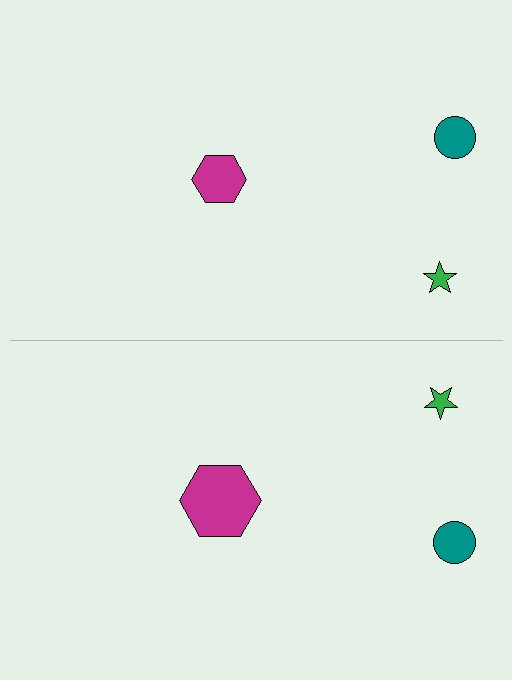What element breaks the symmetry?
The magenta hexagon on the bottom side has a different size than its mirror counterpart.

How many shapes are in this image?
There are 6 shapes in this image.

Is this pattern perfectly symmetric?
No, the pattern is not perfectly symmetric. The magenta hexagon on the bottom side has a different size than its mirror counterpart.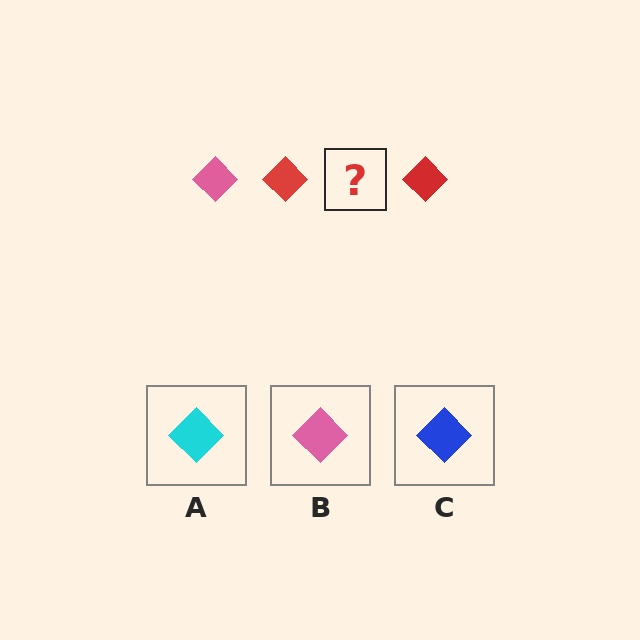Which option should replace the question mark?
Option B.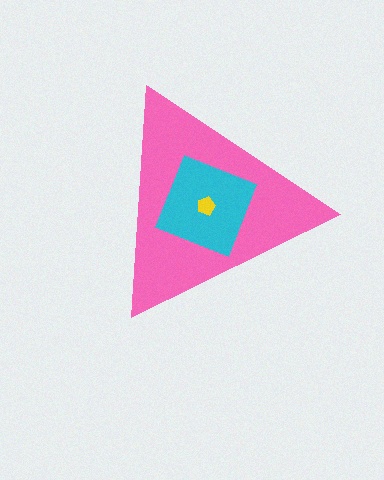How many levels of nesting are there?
3.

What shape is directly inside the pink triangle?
The cyan square.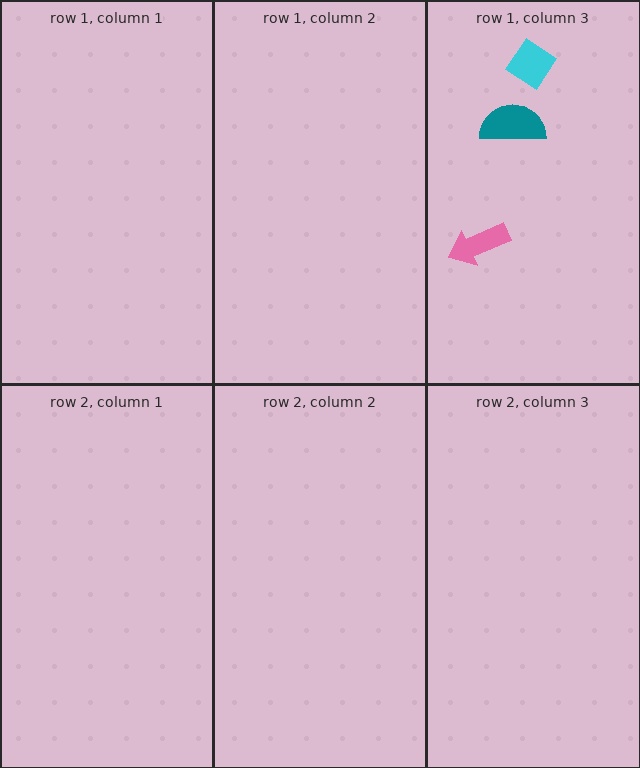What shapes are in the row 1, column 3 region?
The cyan diamond, the teal semicircle, the pink arrow.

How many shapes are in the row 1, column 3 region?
3.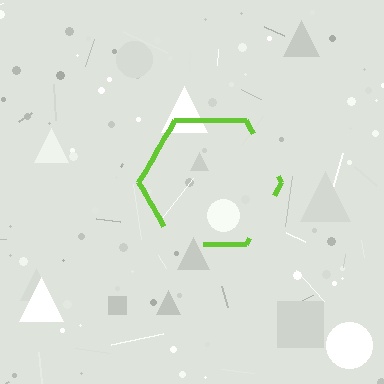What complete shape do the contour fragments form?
The contour fragments form a hexagon.